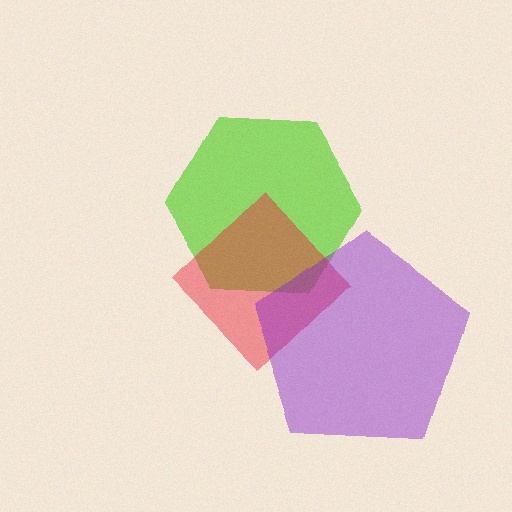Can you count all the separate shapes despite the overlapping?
Yes, there are 3 separate shapes.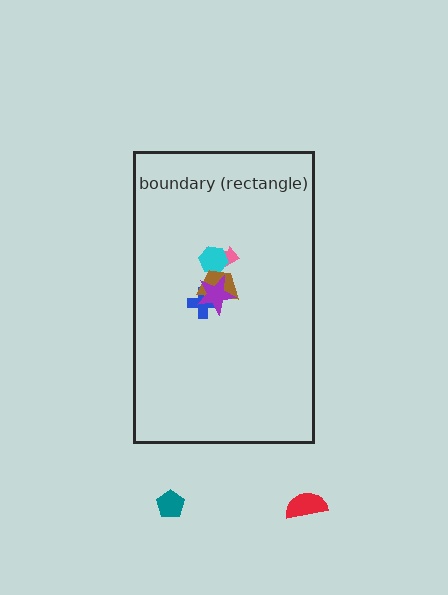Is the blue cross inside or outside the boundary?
Inside.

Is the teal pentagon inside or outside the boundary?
Outside.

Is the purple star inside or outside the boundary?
Inside.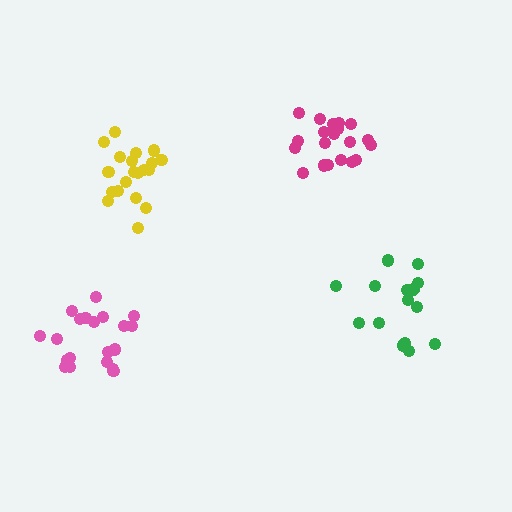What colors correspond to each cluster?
The clusters are colored: green, pink, magenta, yellow.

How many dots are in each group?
Group 1: 15 dots, Group 2: 20 dots, Group 3: 20 dots, Group 4: 20 dots (75 total).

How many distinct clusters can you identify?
There are 4 distinct clusters.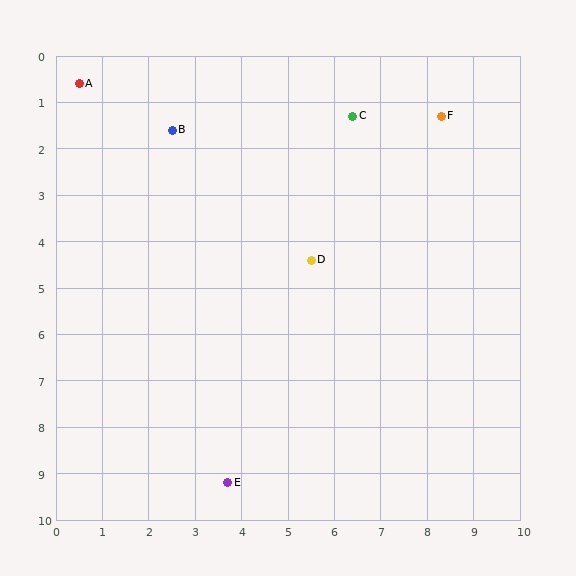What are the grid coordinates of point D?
Point D is at approximately (5.5, 4.4).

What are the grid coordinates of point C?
Point C is at approximately (6.4, 1.3).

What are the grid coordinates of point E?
Point E is at approximately (3.7, 9.2).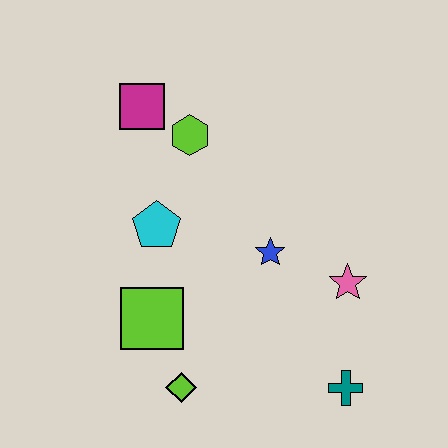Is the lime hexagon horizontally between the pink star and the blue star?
No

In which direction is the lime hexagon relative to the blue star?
The lime hexagon is above the blue star.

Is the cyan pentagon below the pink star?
No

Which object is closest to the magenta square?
The lime hexagon is closest to the magenta square.